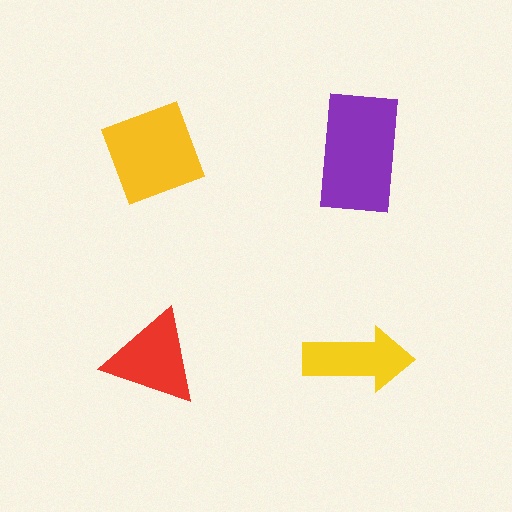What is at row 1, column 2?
A purple rectangle.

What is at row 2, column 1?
A red triangle.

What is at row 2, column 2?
A yellow arrow.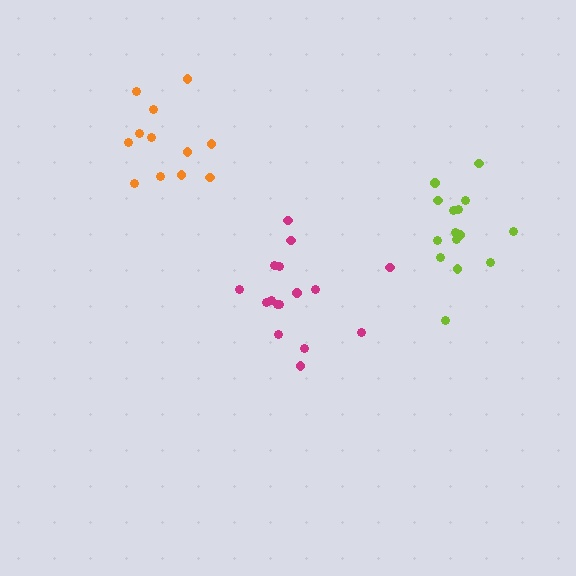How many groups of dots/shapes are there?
There are 3 groups.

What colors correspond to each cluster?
The clusters are colored: magenta, orange, lime.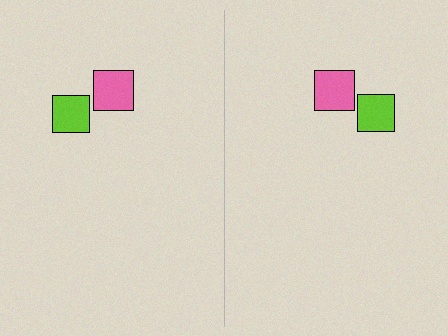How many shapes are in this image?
There are 4 shapes in this image.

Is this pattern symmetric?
Yes, this pattern has bilateral (reflection) symmetry.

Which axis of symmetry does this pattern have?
The pattern has a vertical axis of symmetry running through the center of the image.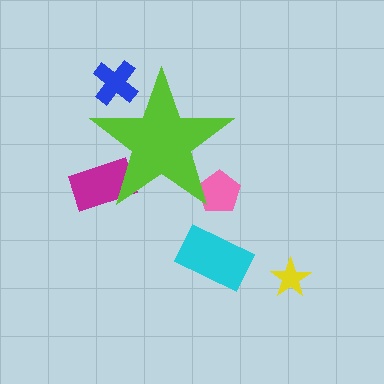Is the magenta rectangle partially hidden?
Yes, the magenta rectangle is partially hidden behind the lime star.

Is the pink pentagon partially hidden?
Yes, the pink pentagon is partially hidden behind the lime star.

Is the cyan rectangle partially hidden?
No, the cyan rectangle is fully visible.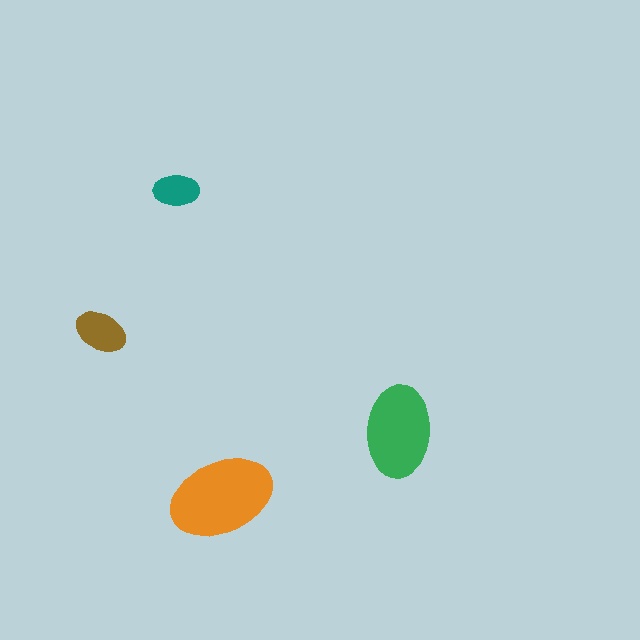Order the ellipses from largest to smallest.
the orange one, the green one, the brown one, the teal one.